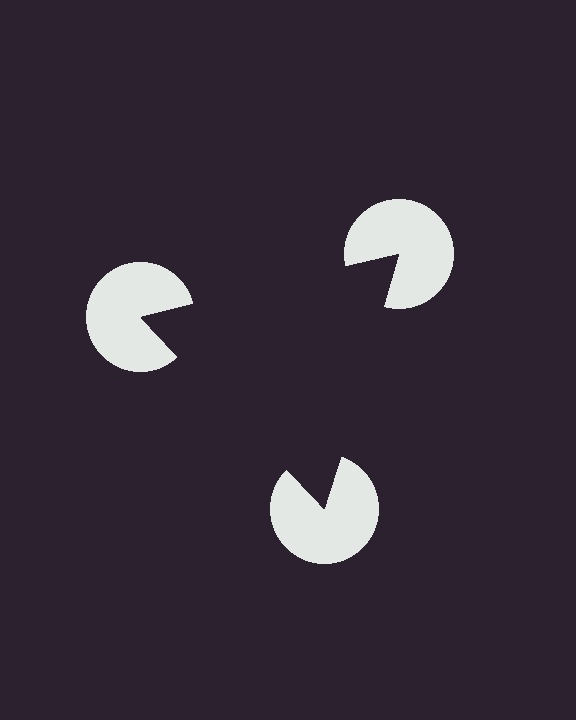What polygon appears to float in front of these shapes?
An illusory triangle — its edges are inferred from the aligned wedge cuts in the pac-man discs, not physically drawn.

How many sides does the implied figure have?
3 sides.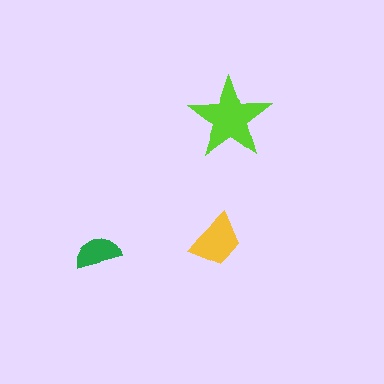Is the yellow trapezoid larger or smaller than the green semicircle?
Larger.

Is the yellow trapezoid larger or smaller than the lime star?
Smaller.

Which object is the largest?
The lime star.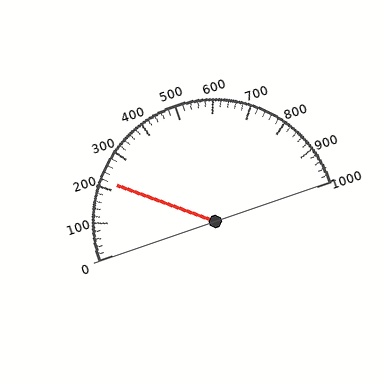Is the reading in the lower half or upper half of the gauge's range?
The reading is in the lower half of the range (0 to 1000).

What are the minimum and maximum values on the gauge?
The gauge ranges from 0 to 1000.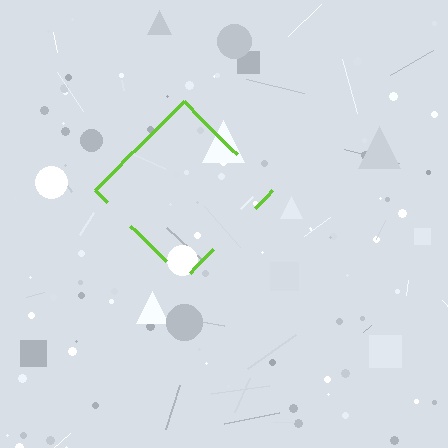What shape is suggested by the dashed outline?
The dashed outline suggests a diamond.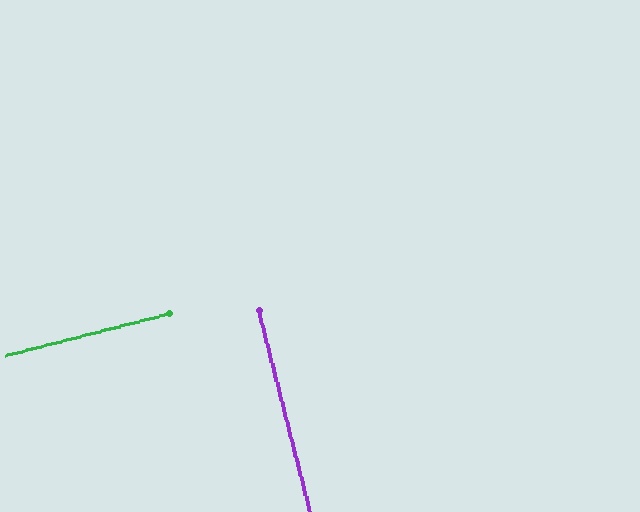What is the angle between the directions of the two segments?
Approximately 90 degrees.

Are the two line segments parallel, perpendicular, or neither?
Perpendicular — they meet at approximately 90°.